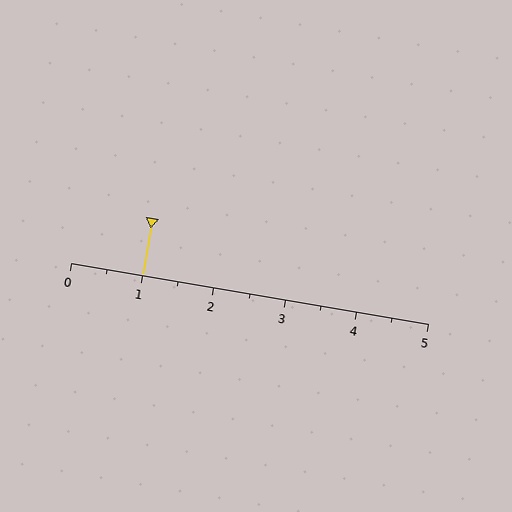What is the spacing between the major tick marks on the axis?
The major ticks are spaced 1 apart.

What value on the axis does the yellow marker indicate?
The marker indicates approximately 1.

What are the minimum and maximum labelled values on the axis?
The axis runs from 0 to 5.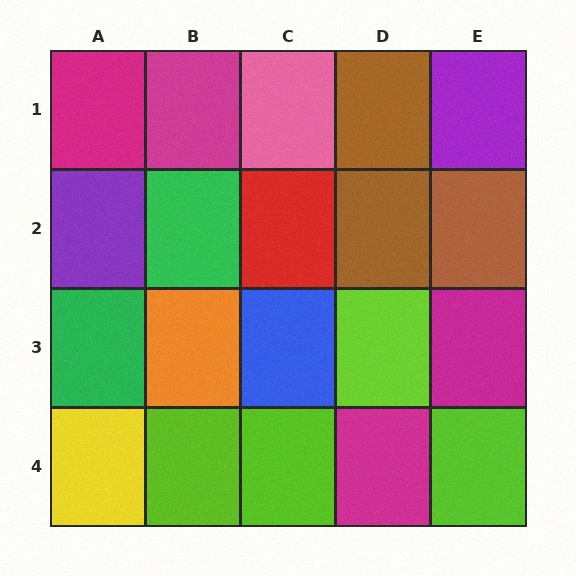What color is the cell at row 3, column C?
Blue.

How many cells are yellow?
1 cell is yellow.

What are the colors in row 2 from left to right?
Purple, green, red, brown, brown.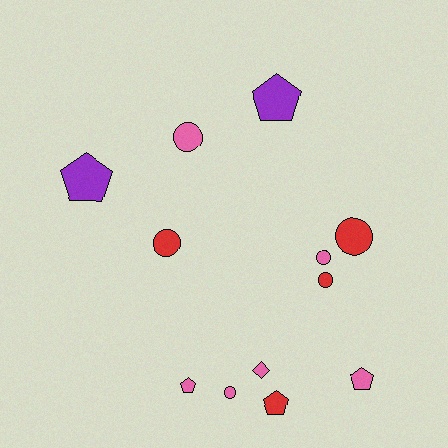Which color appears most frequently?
Pink, with 6 objects.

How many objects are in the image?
There are 12 objects.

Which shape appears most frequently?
Circle, with 6 objects.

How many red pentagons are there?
There is 1 red pentagon.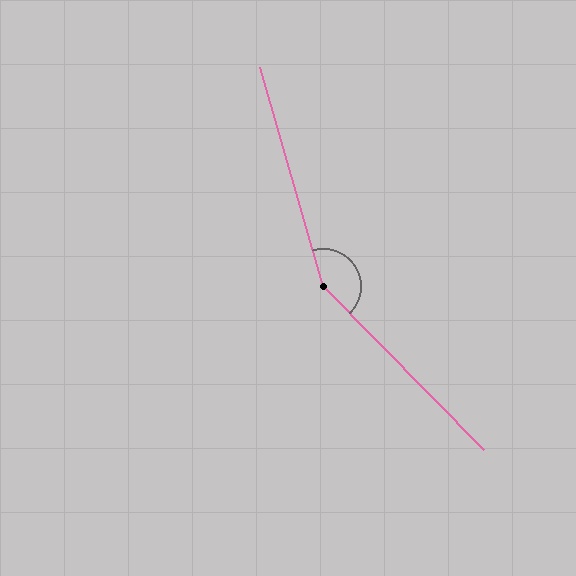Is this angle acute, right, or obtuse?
It is obtuse.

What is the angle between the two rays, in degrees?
Approximately 151 degrees.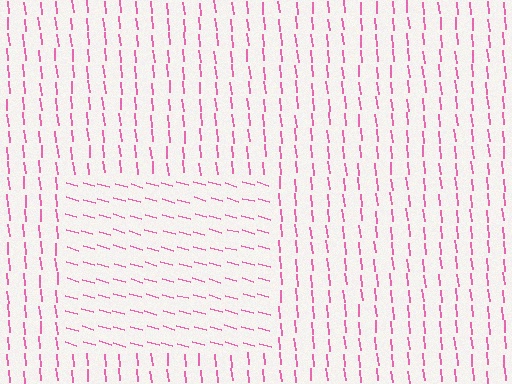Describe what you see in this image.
The image is filled with small pink line segments. A rectangle region in the image has lines oriented differently from the surrounding lines, creating a visible texture boundary.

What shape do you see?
I see a rectangle.